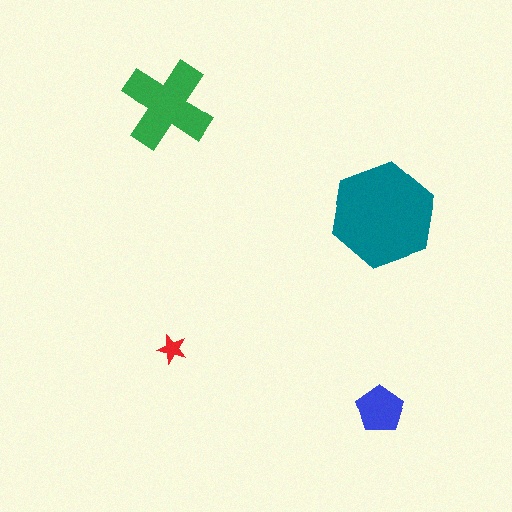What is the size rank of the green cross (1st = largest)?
2nd.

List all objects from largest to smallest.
The teal hexagon, the green cross, the blue pentagon, the red star.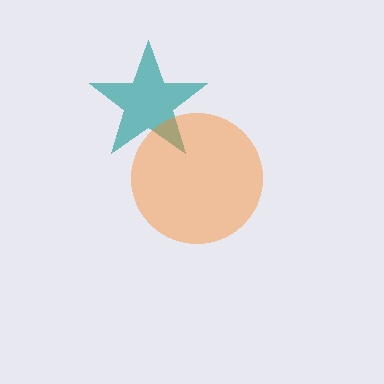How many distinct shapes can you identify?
There are 2 distinct shapes: a teal star, an orange circle.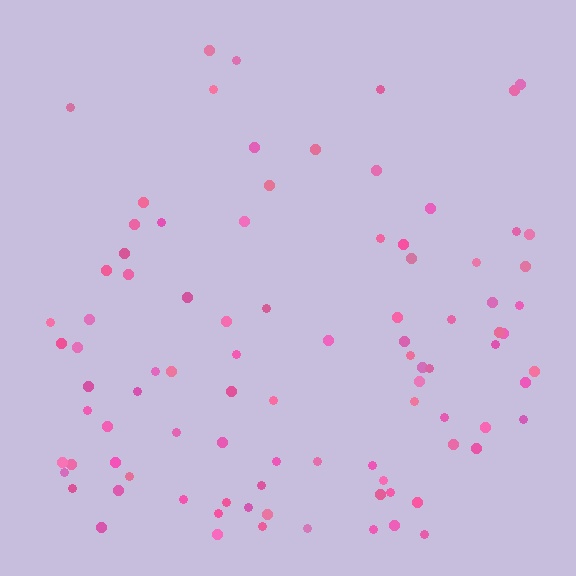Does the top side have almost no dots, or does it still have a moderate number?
Still a moderate number, just noticeably fewer than the bottom.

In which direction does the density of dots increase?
From top to bottom, with the bottom side densest.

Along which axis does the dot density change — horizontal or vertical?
Vertical.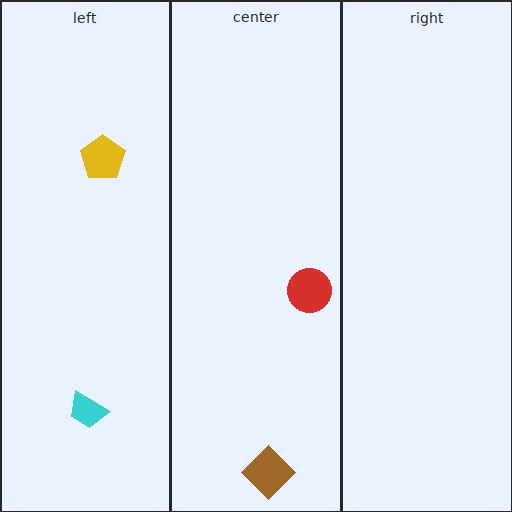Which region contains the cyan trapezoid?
The left region.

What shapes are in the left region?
The yellow pentagon, the cyan trapezoid.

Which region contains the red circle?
The center region.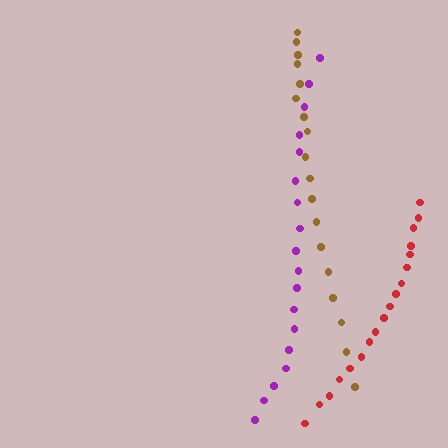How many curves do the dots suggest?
There are 3 distinct paths.